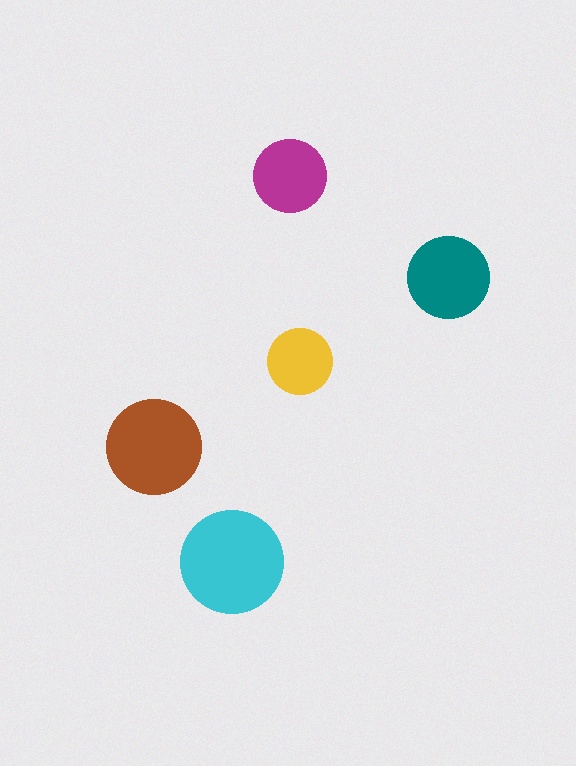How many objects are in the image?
There are 5 objects in the image.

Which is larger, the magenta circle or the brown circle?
The brown one.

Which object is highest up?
The magenta circle is topmost.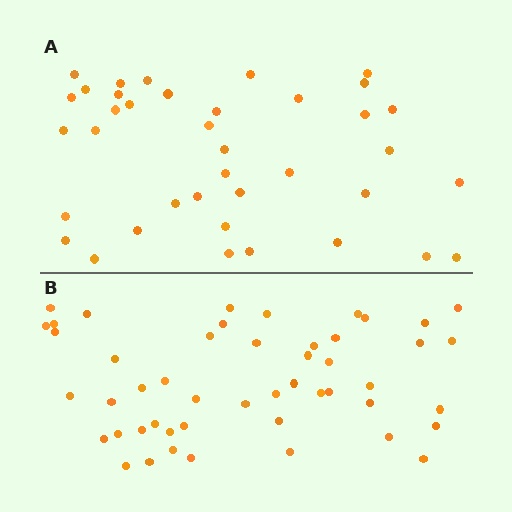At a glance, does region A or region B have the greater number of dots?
Region B (the bottom region) has more dots.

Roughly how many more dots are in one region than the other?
Region B has roughly 12 or so more dots than region A.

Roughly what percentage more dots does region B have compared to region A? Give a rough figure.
About 30% more.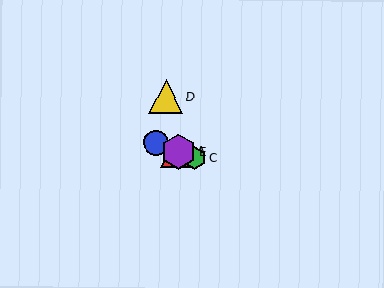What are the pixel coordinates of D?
Object D is at (166, 96).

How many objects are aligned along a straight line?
4 objects (A, B, C, E) are aligned along a straight line.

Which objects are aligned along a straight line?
Objects A, B, C, E are aligned along a straight line.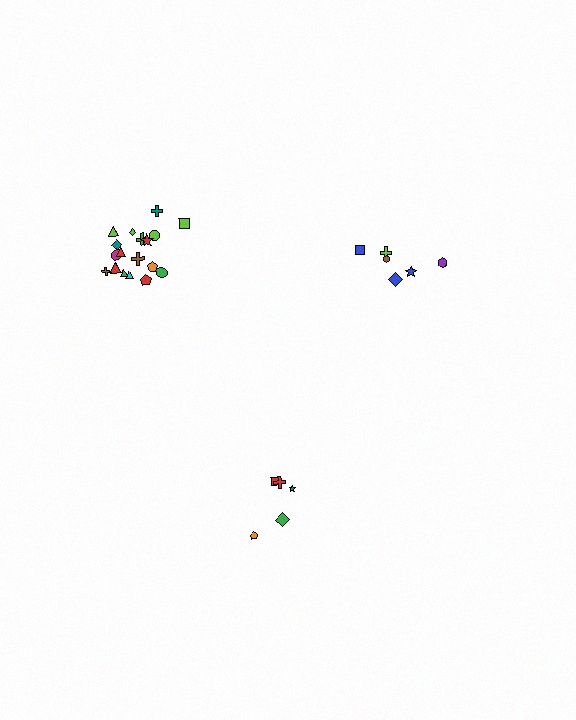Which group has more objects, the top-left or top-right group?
The top-left group.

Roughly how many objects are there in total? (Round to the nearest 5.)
Roughly 30 objects in total.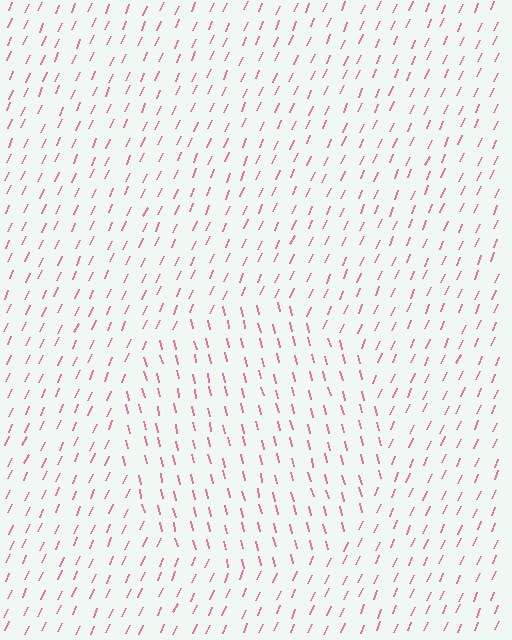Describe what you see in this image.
The image is filled with small pink line segments. A circle region in the image has lines oriented differently from the surrounding lines, creating a visible texture boundary.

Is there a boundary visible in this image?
Yes, there is a texture boundary formed by a change in line orientation.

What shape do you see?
I see a circle.